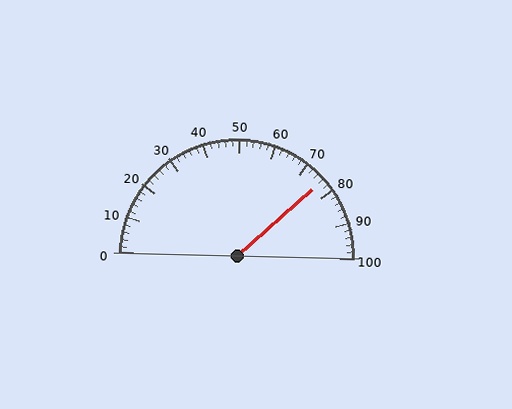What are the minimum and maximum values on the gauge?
The gauge ranges from 0 to 100.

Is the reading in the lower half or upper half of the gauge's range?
The reading is in the upper half of the range (0 to 100).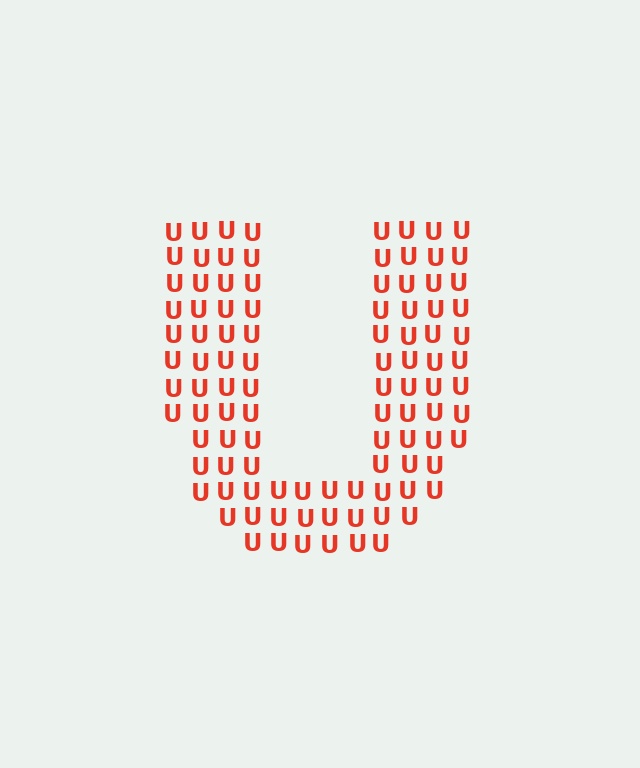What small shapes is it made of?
It is made of small letter U's.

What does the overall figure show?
The overall figure shows the letter U.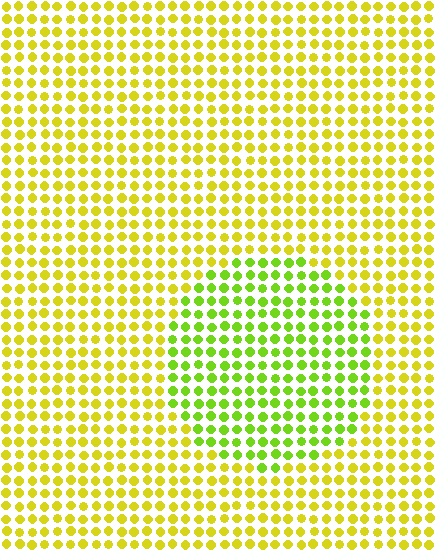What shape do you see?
I see a circle.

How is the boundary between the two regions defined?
The boundary is defined purely by a slight shift in hue (about 33 degrees). Spacing, size, and orientation are identical on both sides.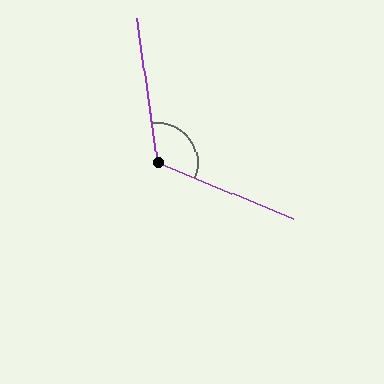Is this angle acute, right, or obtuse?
It is obtuse.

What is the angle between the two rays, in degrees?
Approximately 120 degrees.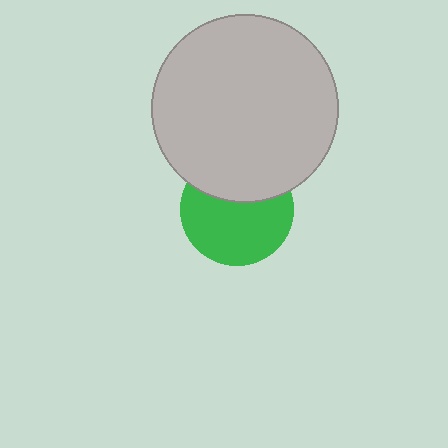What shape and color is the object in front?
The object in front is a light gray circle.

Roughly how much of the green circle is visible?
About half of it is visible (roughly 64%).